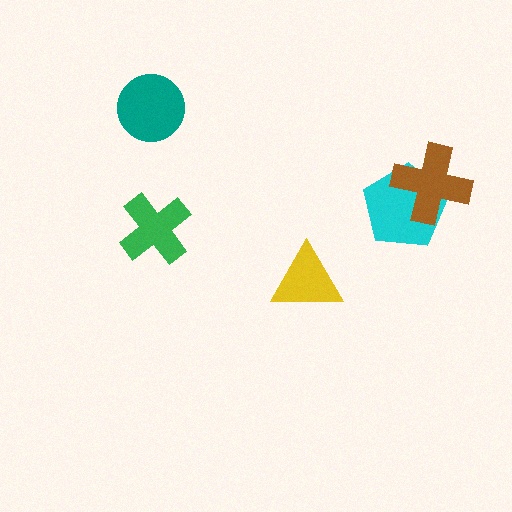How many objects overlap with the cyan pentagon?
1 object overlaps with the cyan pentagon.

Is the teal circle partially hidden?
No, no other shape covers it.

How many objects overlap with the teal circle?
0 objects overlap with the teal circle.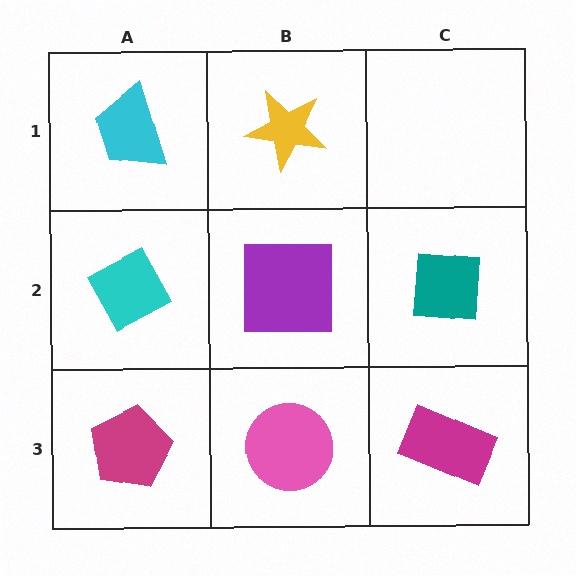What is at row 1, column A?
A cyan trapezoid.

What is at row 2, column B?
A purple square.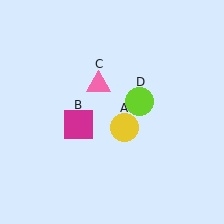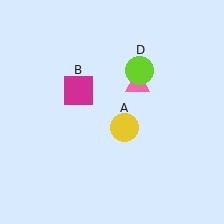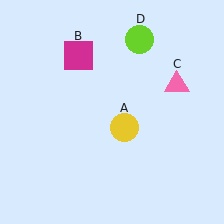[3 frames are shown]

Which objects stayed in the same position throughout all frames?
Yellow circle (object A) remained stationary.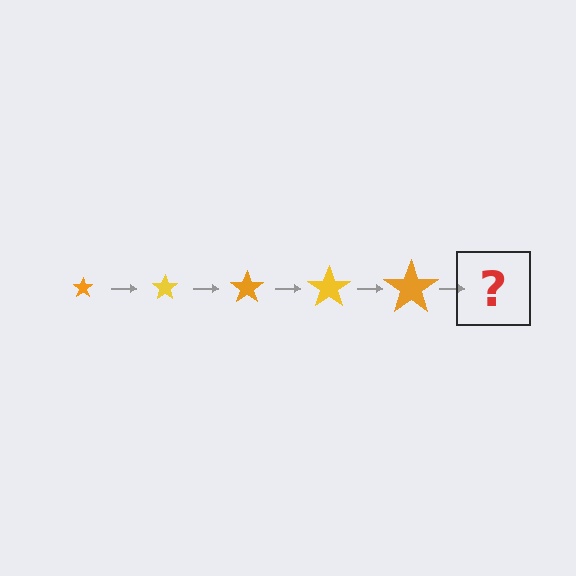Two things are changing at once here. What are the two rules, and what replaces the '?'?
The two rules are that the star grows larger each step and the color cycles through orange and yellow. The '?' should be a yellow star, larger than the previous one.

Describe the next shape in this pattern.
It should be a yellow star, larger than the previous one.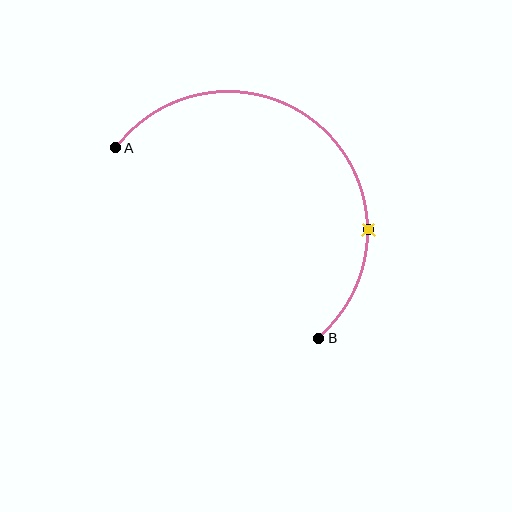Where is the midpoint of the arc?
The arc midpoint is the point on the curve farthest from the straight line joining A and B. It sits above and to the right of that line.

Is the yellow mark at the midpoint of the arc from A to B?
No. The yellow mark lies on the arc but is closer to endpoint B. The arc midpoint would be at the point on the curve equidistant along the arc from both A and B.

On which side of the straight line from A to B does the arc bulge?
The arc bulges above and to the right of the straight line connecting A and B.